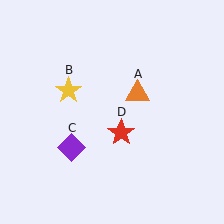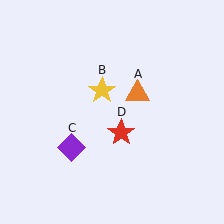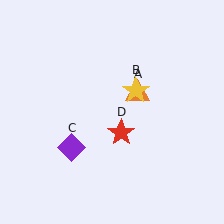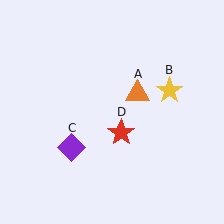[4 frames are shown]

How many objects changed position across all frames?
1 object changed position: yellow star (object B).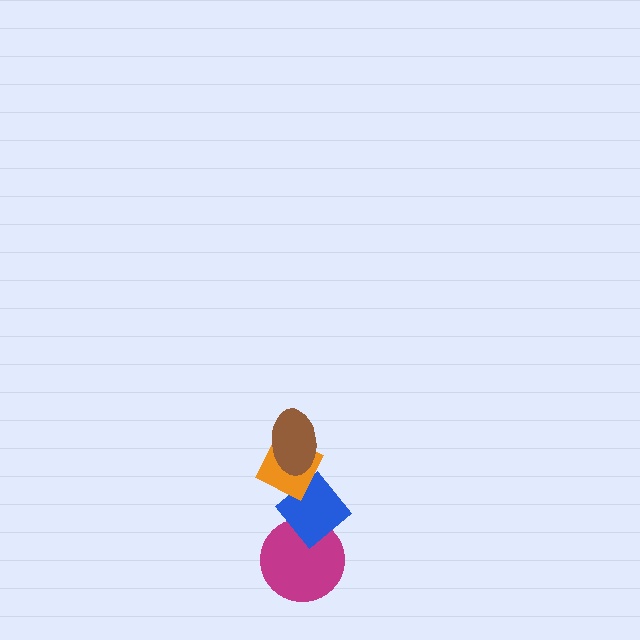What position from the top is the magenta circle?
The magenta circle is 4th from the top.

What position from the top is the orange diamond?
The orange diamond is 2nd from the top.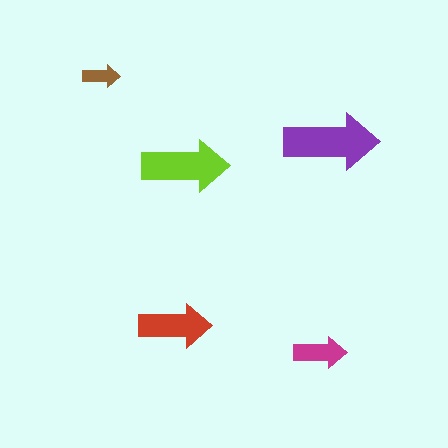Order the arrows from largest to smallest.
the purple one, the lime one, the red one, the magenta one, the brown one.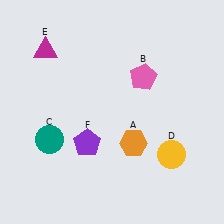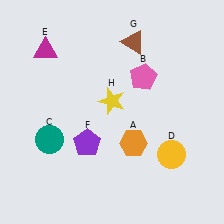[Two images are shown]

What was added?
A brown triangle (G), a yellow star (H) were added in Image 2.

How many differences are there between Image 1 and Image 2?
There are 2 differences between the two images.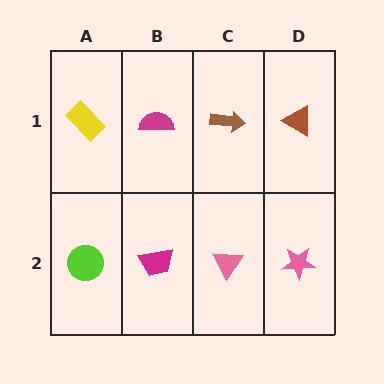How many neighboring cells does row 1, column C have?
3.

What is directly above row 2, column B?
A magenta semicircle.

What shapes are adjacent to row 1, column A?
A lime circle (row 2, column A), a magenta semicircle (row 1, column B).